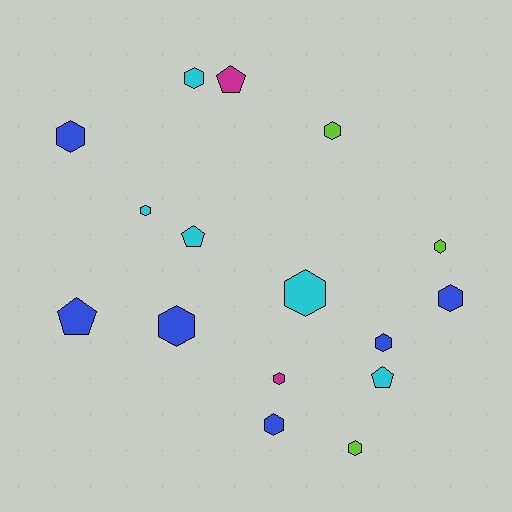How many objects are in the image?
There are 16 objects.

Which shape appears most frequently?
Hexagon, with 12 objects.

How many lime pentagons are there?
There are no lime pentagons.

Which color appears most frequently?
Blue, with 6 objects.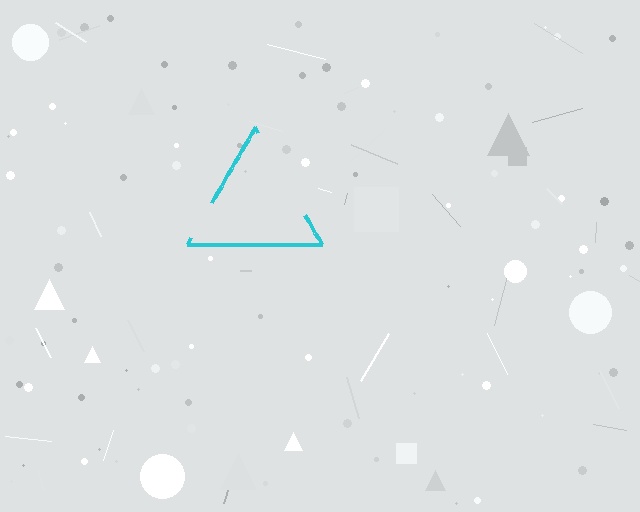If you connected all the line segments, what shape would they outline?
They would outline a triangle.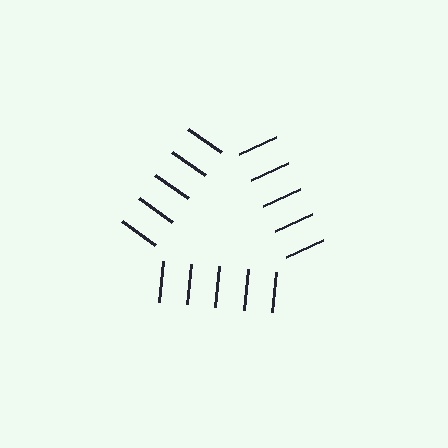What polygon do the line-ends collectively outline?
An illusory triangle — the line segments terminate on its edges but no continuous stroke is drawn.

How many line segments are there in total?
15 — 5 along each of the 3 edges.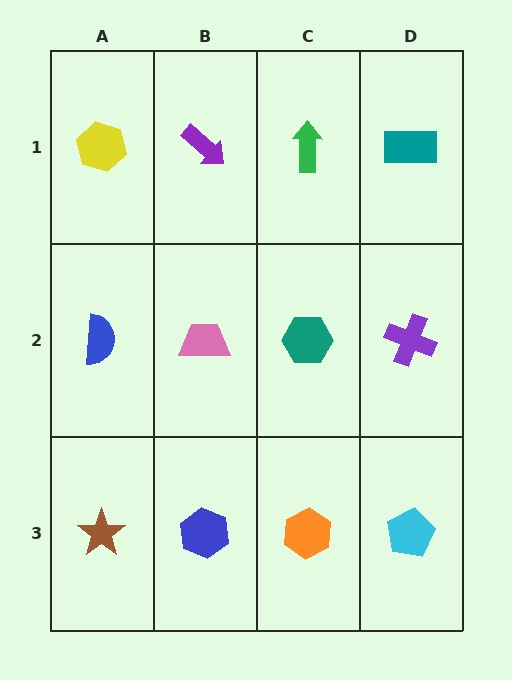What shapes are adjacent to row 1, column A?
A blue semicircle (row 2, column A), a purple arrow (row 1, column B).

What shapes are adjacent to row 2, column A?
A yellow hexagon (row 1, column A), a brown star (row 3, column A), a pink trapezoid (row 2, column B).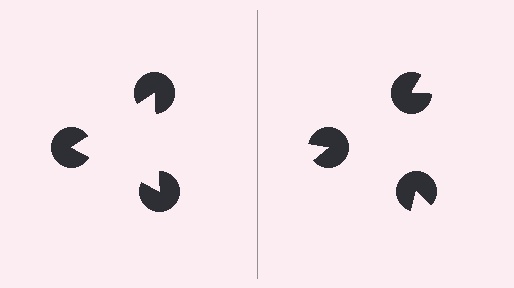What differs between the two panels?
The pac-man discs are positioned identically on both sides; only the wedge orientations differ. On the left they align to a triangle; on the right they are misaligned.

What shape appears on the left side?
An illusory triangle.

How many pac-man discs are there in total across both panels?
6 — 3 on each side.